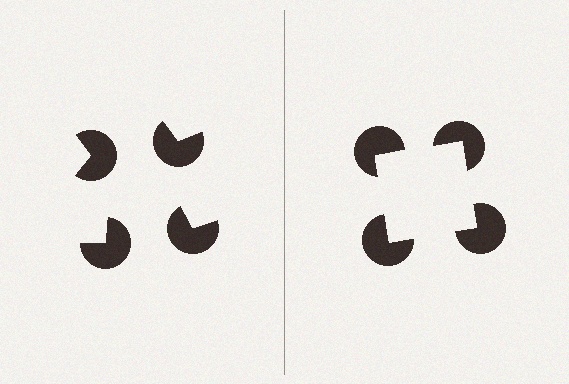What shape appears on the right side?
An illusory square.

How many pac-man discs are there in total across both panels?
8 — 4 on each side.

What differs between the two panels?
The pac-man discs are positioned identically on both sides; only the wedge orientations differ. On the right they align to a square; on the left they are misaligned.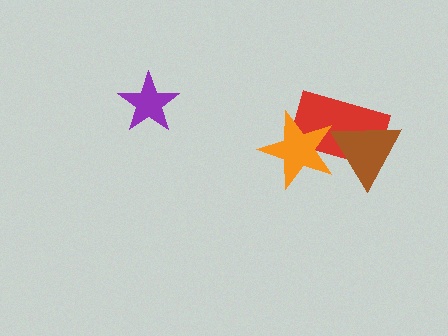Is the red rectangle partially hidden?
Yes, it is partially covered by another shape.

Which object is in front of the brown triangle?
The orange star is in front of the brown triangle.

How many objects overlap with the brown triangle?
2 objects overlap with the brown triangle.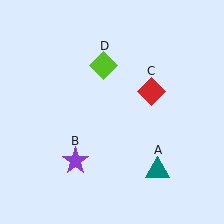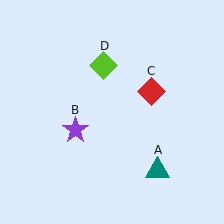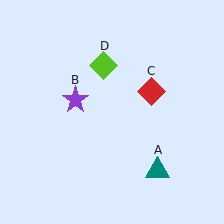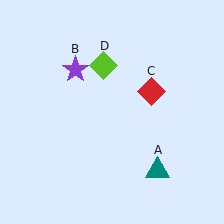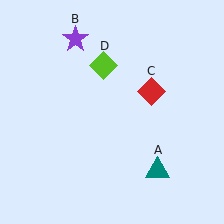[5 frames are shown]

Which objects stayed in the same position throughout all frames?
Teal triangle (object A) and red diamond (object C) and lime diamond (object D) remained stationary.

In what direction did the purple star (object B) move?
The purple star (object B) moved up.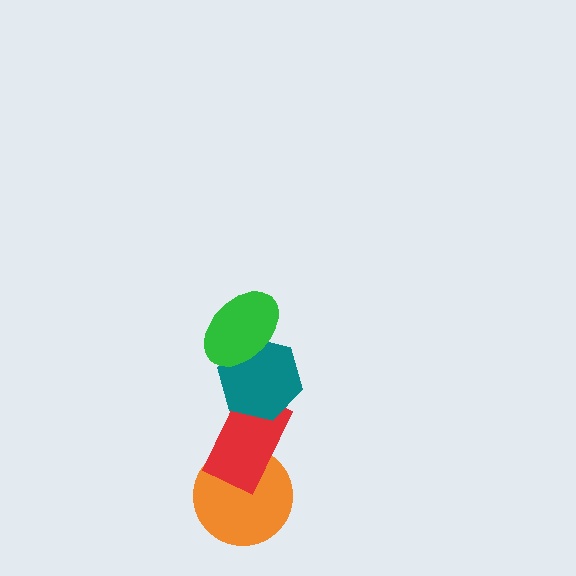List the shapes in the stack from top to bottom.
From top to bottom: the green ellipse, the teal hexagon, the red rectangle, the orange circle.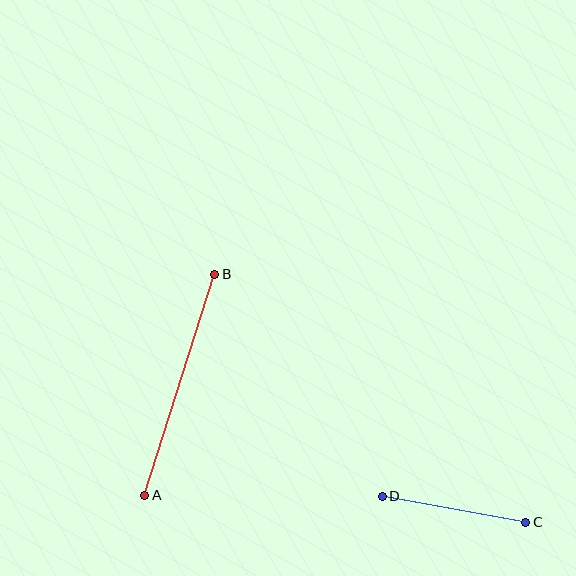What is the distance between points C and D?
The distance is approximately 146 pixels.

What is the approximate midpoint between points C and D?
The midpoint is at approximately (454, 509) pixels.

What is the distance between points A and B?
The distance is approximately 232 pixels.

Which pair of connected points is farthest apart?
Points A and B are farthest apart.